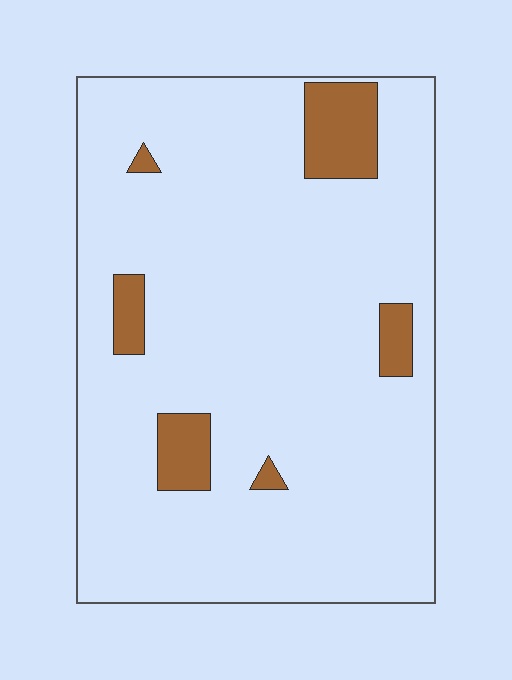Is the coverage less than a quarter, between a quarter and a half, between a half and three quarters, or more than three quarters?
Less than a quarter.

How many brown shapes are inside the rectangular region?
6.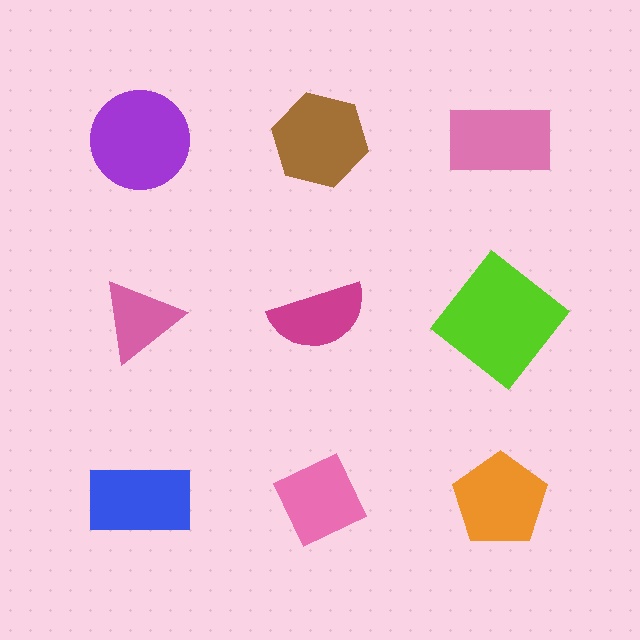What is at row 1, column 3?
A pink rectangle.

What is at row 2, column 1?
A pink triangle.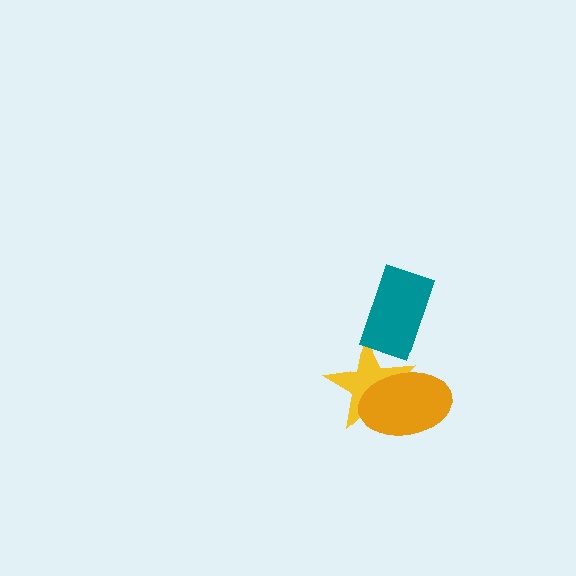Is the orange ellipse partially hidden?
No, no other shape covers it.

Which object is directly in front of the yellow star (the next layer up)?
The orange ellipse is directly in front of the yellow star.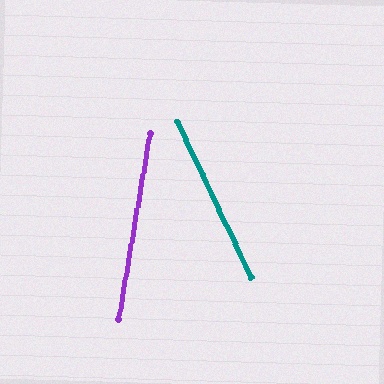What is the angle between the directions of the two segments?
Approximately 35 degrees.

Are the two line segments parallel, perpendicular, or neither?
Neither parallel nor perpendicular — they differ by about 35°.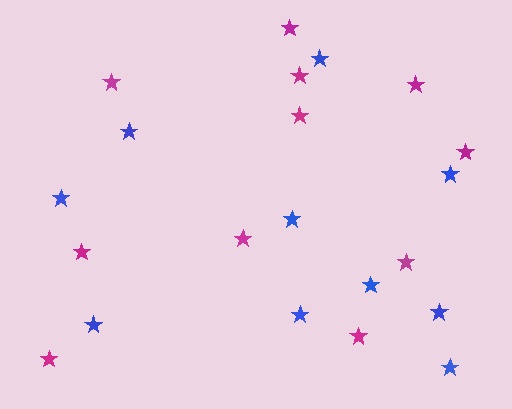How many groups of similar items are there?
There are 2 groups: one group of magenta stars (11) and one group of blue stars (10).